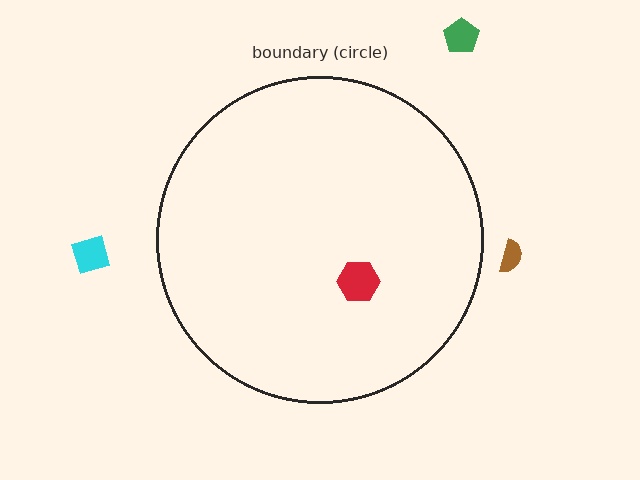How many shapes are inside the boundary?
1 inside, 3 outside.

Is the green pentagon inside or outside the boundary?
Outside.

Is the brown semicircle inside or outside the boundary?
Outside.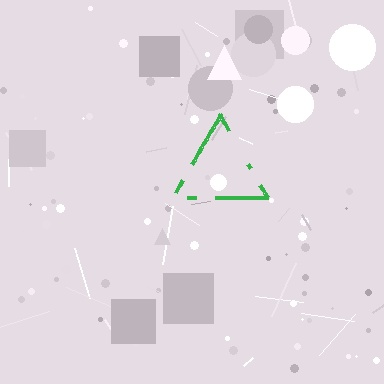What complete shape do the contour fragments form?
The contour fragments form a triangle.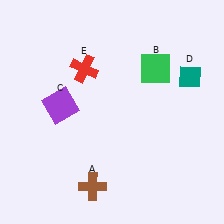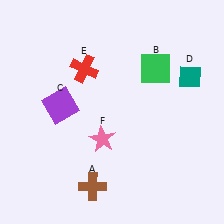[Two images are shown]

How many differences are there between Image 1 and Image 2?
There is 1 difference between the two images.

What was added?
A pink star (F) was added in Image 2.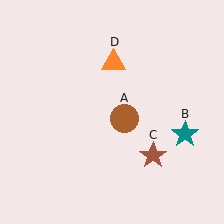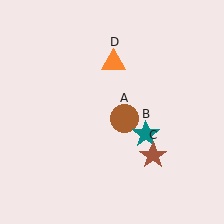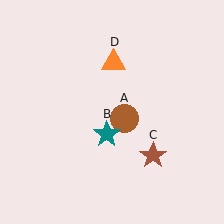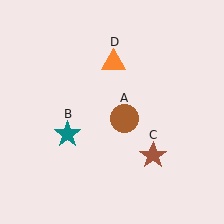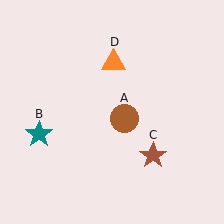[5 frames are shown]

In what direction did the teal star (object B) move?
The teal star (object B) moved left.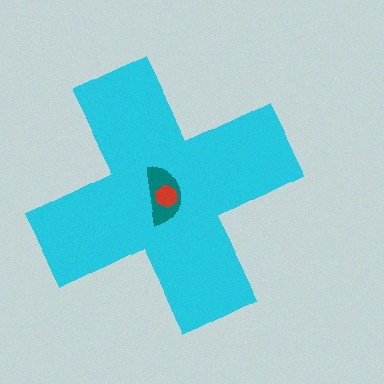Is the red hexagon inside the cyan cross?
Yes.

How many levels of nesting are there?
3.